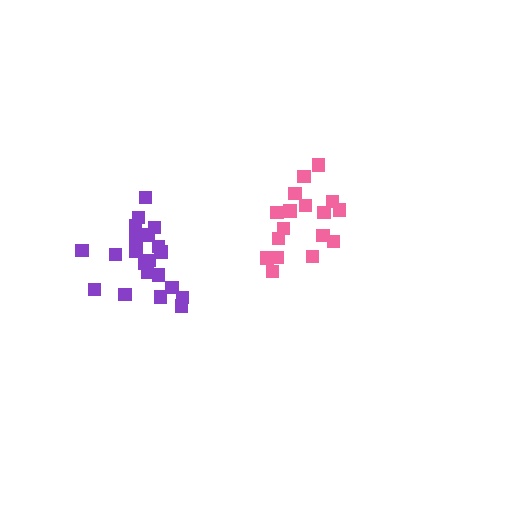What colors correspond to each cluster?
The clusters are colored: pink, purple.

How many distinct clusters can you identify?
There are 2 distinct clusters.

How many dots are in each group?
Group 1: 18 dots, Group 2: 21 dots (39 total).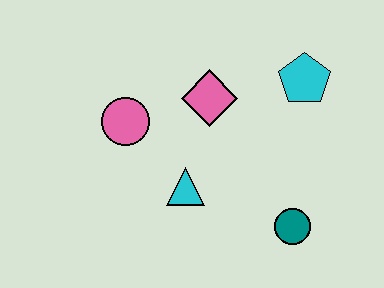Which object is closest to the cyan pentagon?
The pink diamond is closest to the cyan pentagon.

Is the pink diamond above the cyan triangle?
Yes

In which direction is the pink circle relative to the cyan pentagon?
The pink circle is to the left of the cyan pentagon.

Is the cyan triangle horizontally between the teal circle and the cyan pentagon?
No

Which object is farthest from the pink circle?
The teal circle is farthest from the pink circle.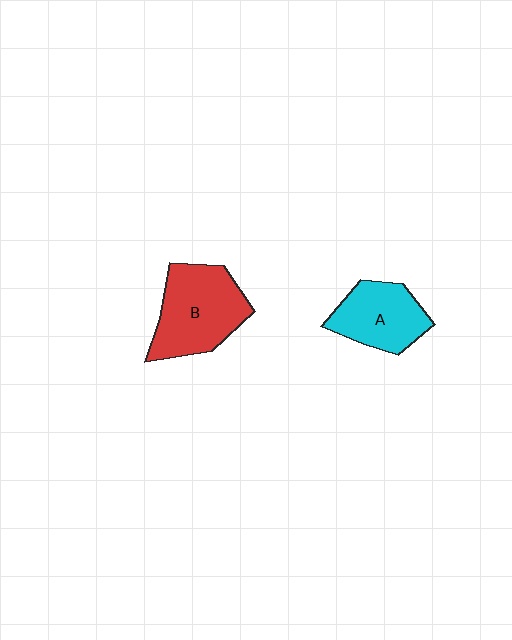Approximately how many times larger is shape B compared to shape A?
Approximately 1.3 times.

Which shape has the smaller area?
Shape A (cyan).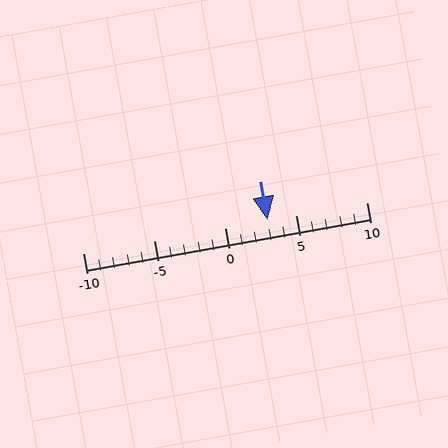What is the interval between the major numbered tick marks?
The major tick marks are spaced 5 units apart.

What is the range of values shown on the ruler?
The ruler shows values from -10 to 10.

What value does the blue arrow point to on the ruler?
The blue arrow points to approximately 3.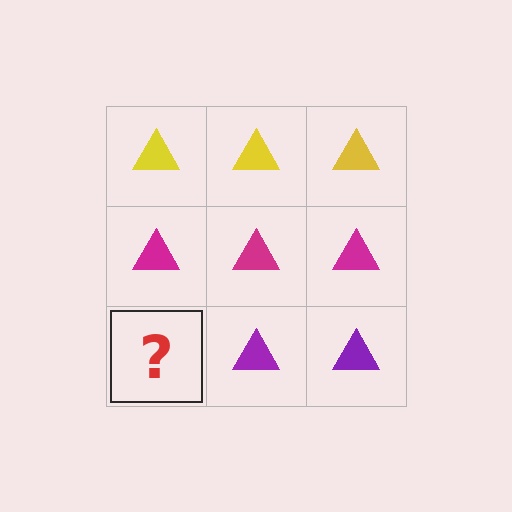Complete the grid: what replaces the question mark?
The question mark should be replaced with a purple triangle.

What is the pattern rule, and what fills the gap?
The rule is that each row has a consistent color. The gap should be filled with a purple triangle.